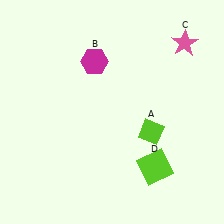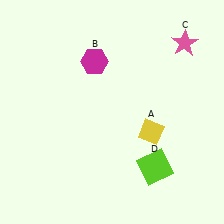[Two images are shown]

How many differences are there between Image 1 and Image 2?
There is 1 difference between the two images.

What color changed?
The diamond (A) changed from lime in Image 1 to yellow in Image 2.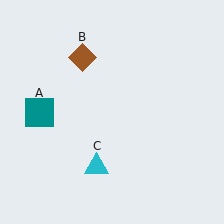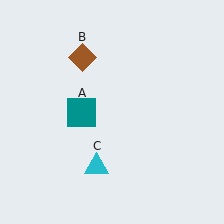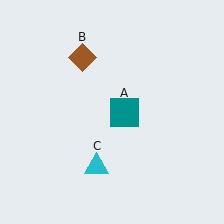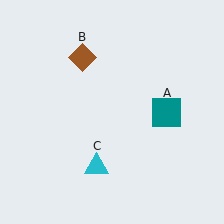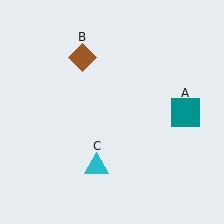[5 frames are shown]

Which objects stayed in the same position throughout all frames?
Brown diamond (object B) and cyan triangle (object C) remained stationary.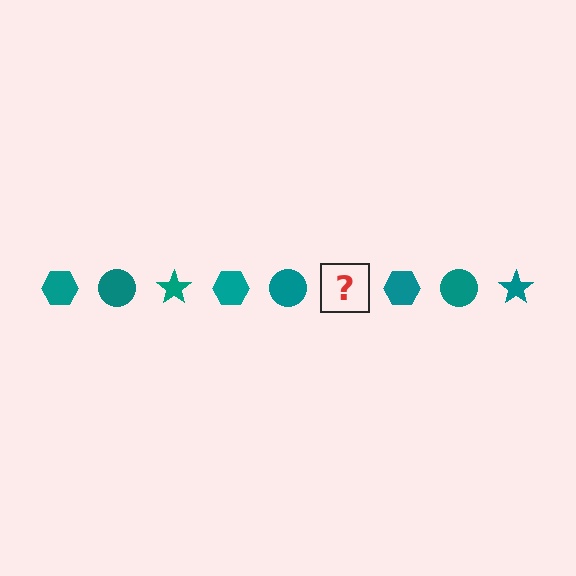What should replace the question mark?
The question mark should be replaced with a teal star.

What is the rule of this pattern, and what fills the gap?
The rule is that the pattern cycles through hexagon, circle, star shapes in teal. The gap should be filled with a teal star.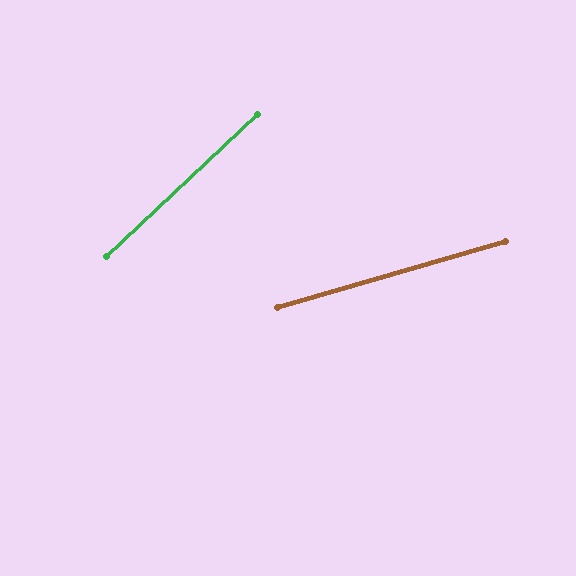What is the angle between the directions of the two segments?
Approximately 27 degrees.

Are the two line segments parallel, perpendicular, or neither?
Neither parallel nor perpendicular — they differ by about 27°.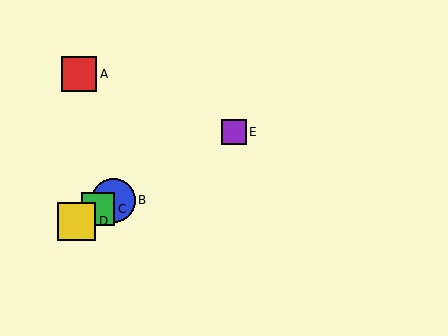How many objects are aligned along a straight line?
4 objects (B, C, D, E) are aligned along a straight line.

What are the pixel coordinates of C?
Object C is at (98, 209).